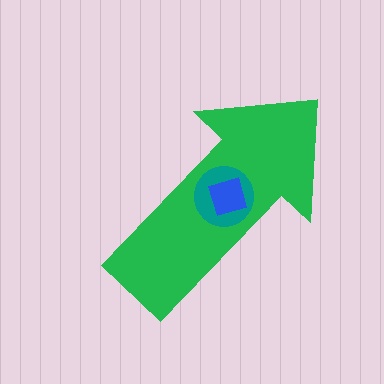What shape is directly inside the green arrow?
The teal circle.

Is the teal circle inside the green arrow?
Yes.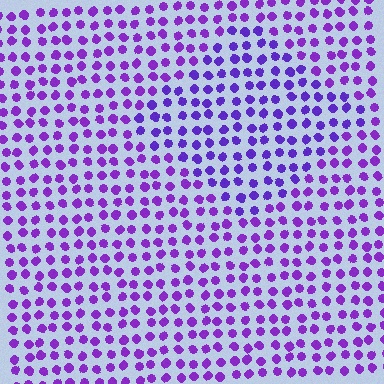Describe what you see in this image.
The image is filled with small purple elements in a uniform arrangement. A diamond-shaped region is visible where the elements are tinted to a slightly different hue, forming a subtle color boundary.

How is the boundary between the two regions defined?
The boundary is defined purely by a slight shift in hue (about 17 degrees). Spacing, size, and orientation are identical on both sides.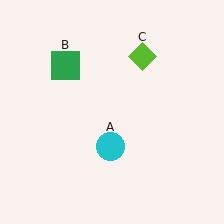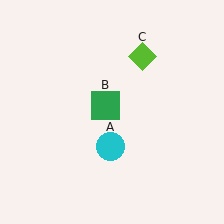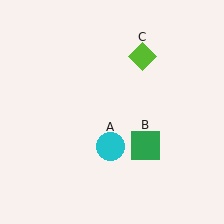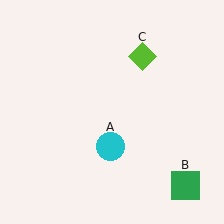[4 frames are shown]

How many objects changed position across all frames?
1 object changed position: green square (object B).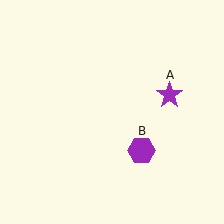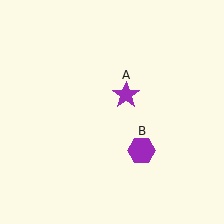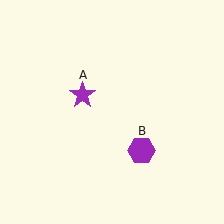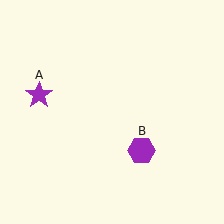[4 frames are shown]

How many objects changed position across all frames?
1 object changed position: purple star (object A).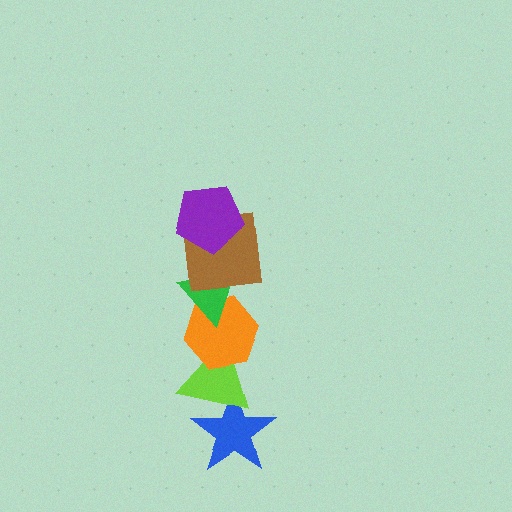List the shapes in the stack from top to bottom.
From top to bottom: the purple pentagon, the brown square, the green triangle, the orange hexagon, the lime triangle, the blue star.